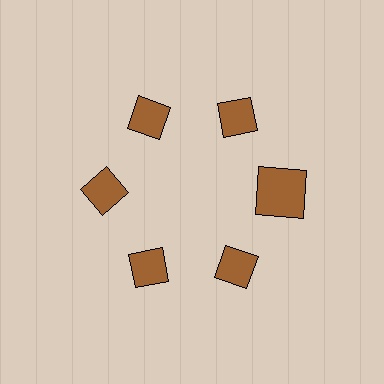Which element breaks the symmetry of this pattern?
The brown square at roughly the 3 o'clock position breaks the symmetry. All other shapes are brown diamonds.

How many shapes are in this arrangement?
There are 6 shapes arranged in a ring pattern.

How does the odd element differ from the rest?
It has a different shape: square instead of diamond.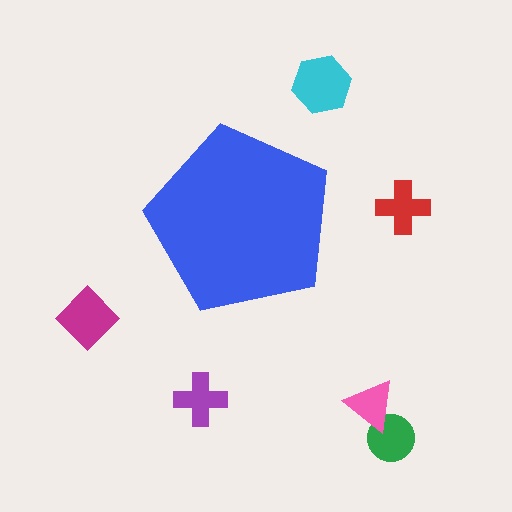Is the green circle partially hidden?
No, the green circle is fully visible.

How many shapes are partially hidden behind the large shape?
0 shapes are partially hidden.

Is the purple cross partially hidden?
No, the purple cross is fully visible.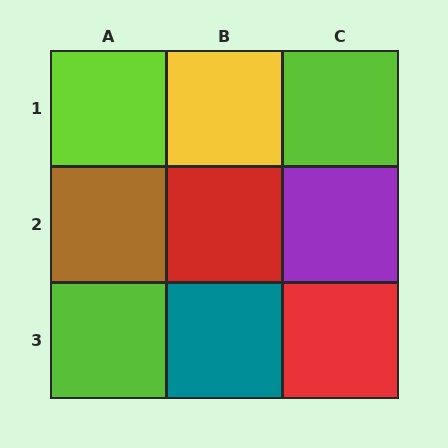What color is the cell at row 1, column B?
Yellow.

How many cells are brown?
1 cell is brown.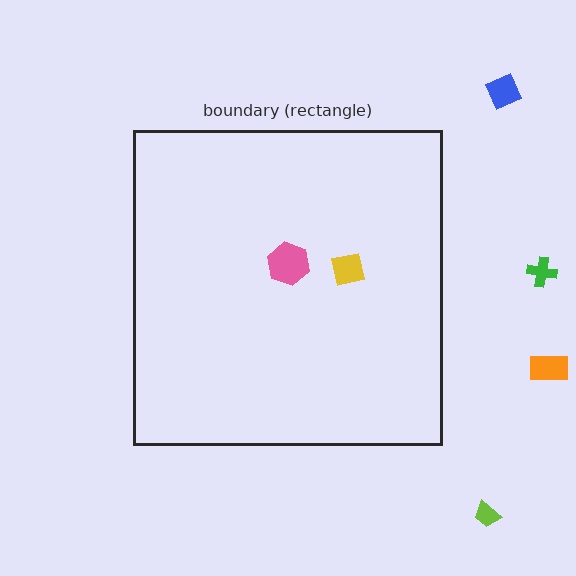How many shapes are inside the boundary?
2 inside, 4 outside.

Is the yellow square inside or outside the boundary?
Inside.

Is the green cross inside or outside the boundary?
Outside.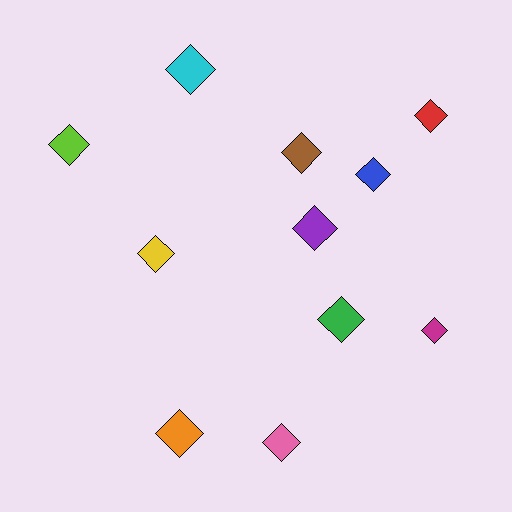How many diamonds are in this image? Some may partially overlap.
There are 11 diamonds.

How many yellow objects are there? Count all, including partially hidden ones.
There is 1 yellow object.